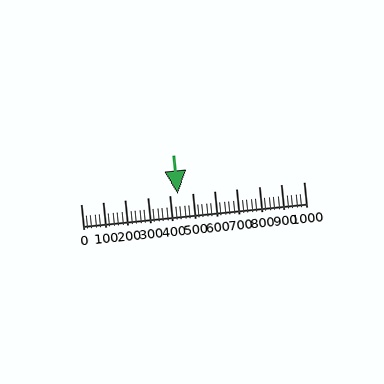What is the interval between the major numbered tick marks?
The major tick marks are spaced 100 units apart.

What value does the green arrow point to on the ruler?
The green arrow points to approximately 436.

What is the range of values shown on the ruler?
The ruler shows values from 0 to 1000.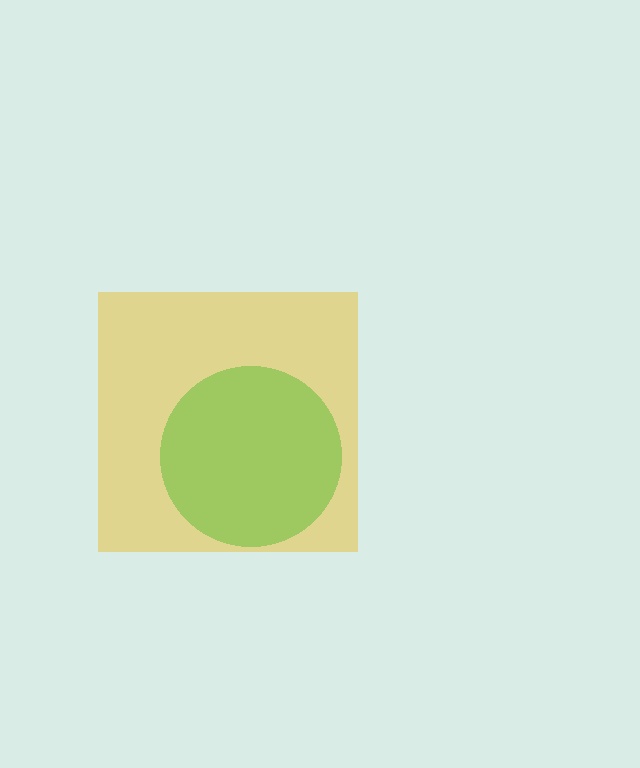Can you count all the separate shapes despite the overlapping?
Yes, there are 2 separate shapes.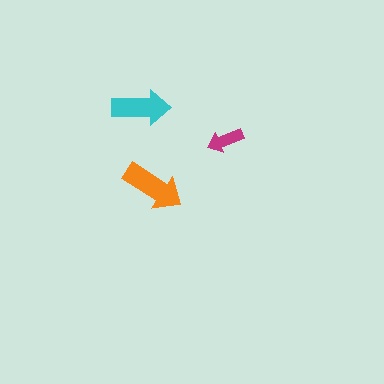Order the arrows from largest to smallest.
the orange one, the cyan one, the magenta one.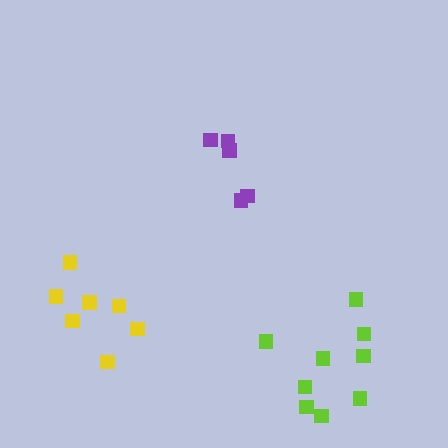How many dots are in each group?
Group 1: 5 dots, Group 2: 9 dots, Group 3: 7 dots (21 total).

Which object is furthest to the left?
The yellow cluster is leftmost.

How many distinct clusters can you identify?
There are 3 distinct clusters.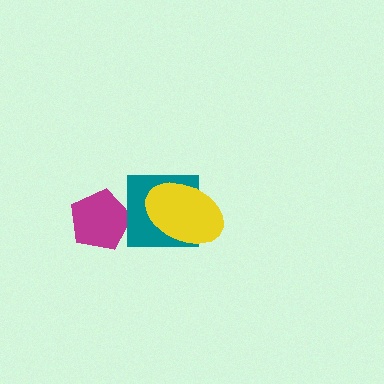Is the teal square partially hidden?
Yes, it is partially covered by another shape.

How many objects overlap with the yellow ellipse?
1 object overlaps with the yellow ellipse.